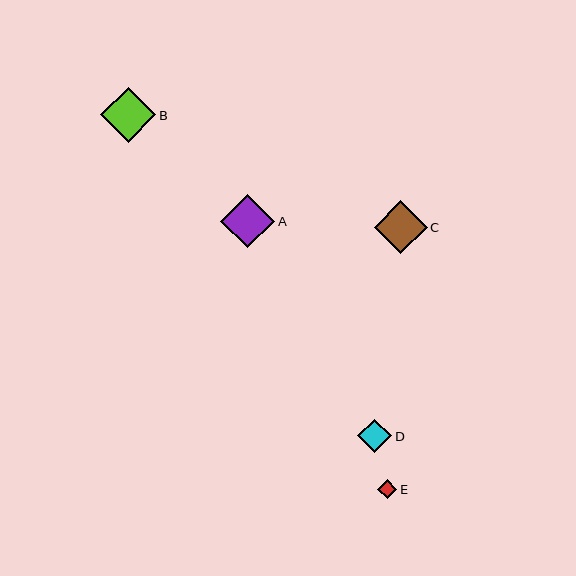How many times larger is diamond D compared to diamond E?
Diamond D is approximately 1.8 times the size of diamond E.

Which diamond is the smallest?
Diamond E is the smallest with a size of approximately 19 pixels.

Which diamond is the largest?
Diamond B is the largest with a size of approximately 55 pixels.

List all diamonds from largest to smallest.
From largest to smallest: B, A, C, D, E.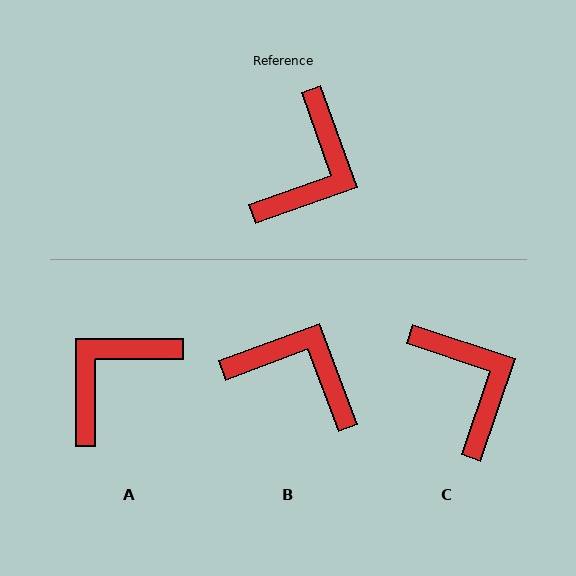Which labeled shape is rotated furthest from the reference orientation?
A, about 160 degrees away.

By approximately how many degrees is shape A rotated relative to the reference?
Approximately 160 degrees counter-clockwise.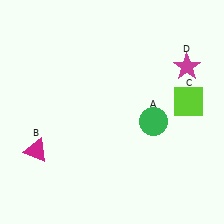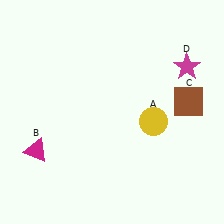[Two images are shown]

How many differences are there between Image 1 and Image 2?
There are 2 differences between the two images.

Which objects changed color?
A changed from green to yellow. C changed from lime to brown.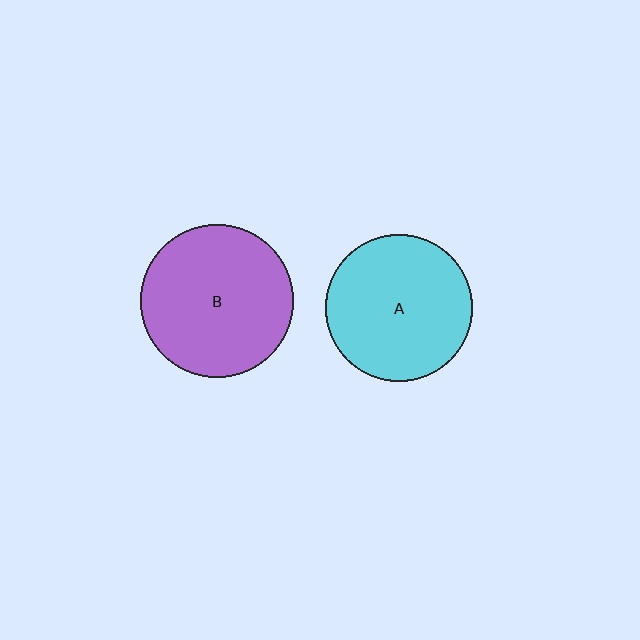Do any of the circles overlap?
No, none of the circles overlap.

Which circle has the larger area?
Circle B (purple).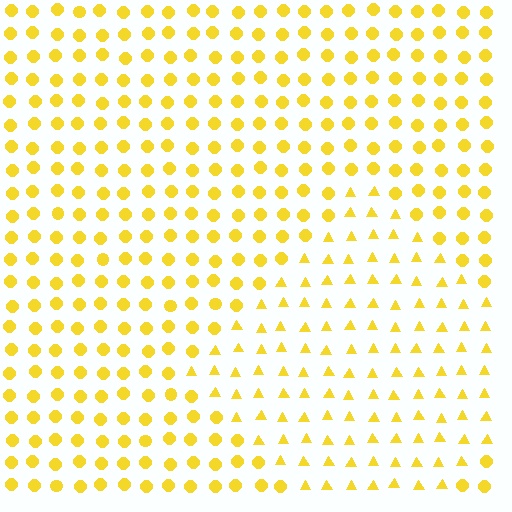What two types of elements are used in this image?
The image uses triangles inside the diamond region and circles outside it.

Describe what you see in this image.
The image is filled with small yellow elements arranged in a uniform grid. A diamond-shaped region contains triangles, while the surrounding area contains circles. The boundary is defined purely by the change in element shape.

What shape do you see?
I see a diamond.